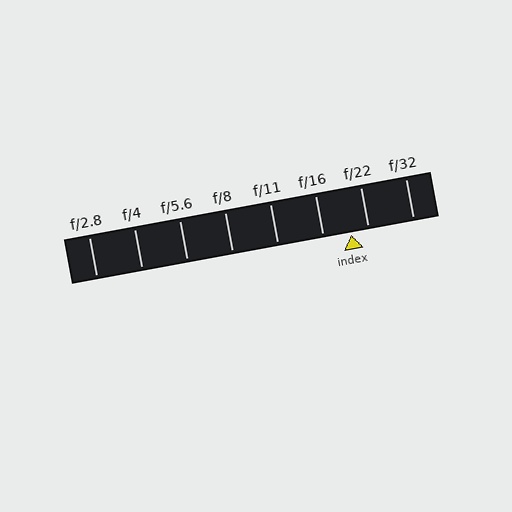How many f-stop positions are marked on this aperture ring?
There are 8 f-stop positions marked.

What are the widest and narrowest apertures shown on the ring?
The widest aperture shown is f/2.8 and the narrowest is f/32.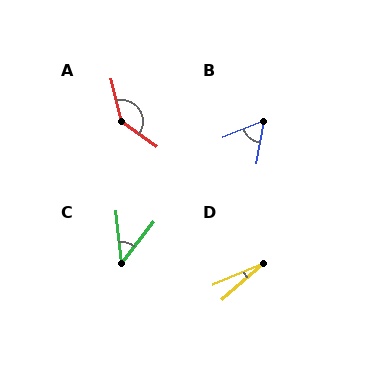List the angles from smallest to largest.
D (18°), C (45°), B (58°), A (139°).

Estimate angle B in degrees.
Approximately 58 degrees.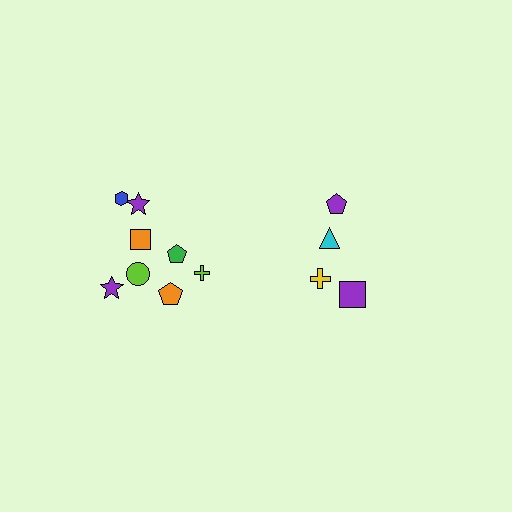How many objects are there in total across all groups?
There are 12 objects.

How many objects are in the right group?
There are 4 objects.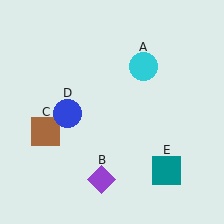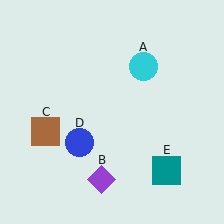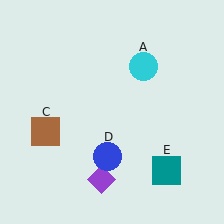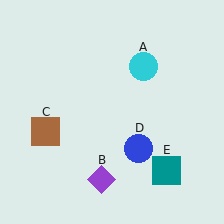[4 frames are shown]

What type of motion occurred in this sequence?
The blue circle (object D) rotated counterclockwise around the center of the scene.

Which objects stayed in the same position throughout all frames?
Cyan circle (object A) and purple diamond (object B) and brown square (object C) and teal square (object E) remained stationary.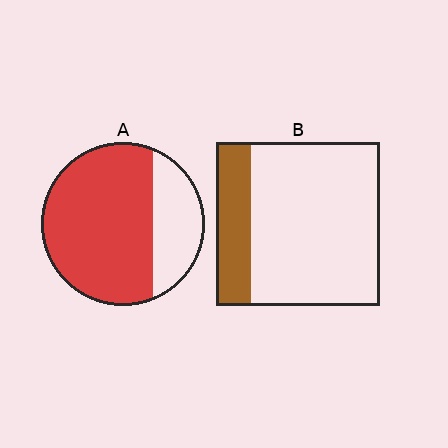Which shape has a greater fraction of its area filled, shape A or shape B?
Shape A.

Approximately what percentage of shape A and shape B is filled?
A is approximately 75% and B is approximately 20%.